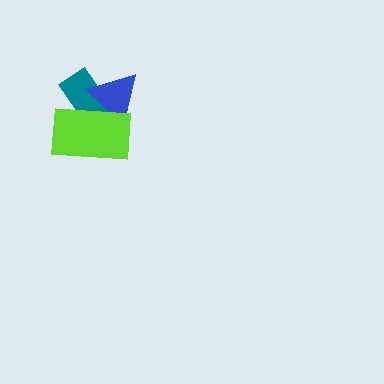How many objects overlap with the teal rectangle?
2 objects overlap with the teal rectangle.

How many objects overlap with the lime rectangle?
2 objects overlap with the lime rectangle.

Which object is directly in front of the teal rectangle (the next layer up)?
The blue triangle is directly in front of the teal rectangle.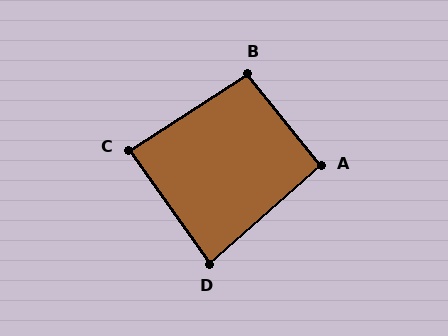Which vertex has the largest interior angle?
B, at approximately 96 degrees.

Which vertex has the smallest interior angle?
D, at approximately 84 degrees.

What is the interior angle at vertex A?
Approximately 93 degrees (approximately right).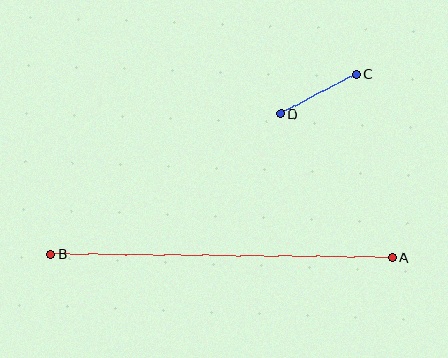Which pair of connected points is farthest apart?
Points A and B are farthest apart.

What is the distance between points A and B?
The distance is approximately 342 pixels.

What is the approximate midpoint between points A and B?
The midpoint is at approximately (222, 256) pixels.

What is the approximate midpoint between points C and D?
The midpoint is at approximately (319, 94) pixels.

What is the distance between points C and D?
The distance is approximately 85 pixels.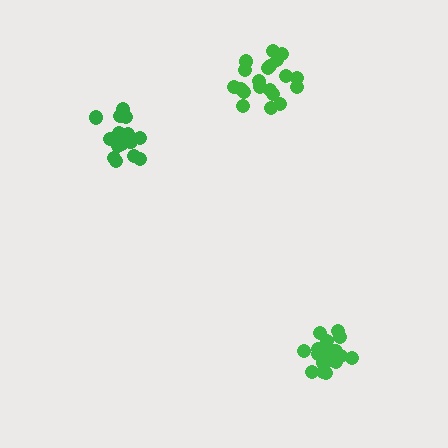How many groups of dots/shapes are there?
There are 3 groups.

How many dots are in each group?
Group 1: 20 dots, Group 2: 20 dots, Group 3: 19 dots (59 total).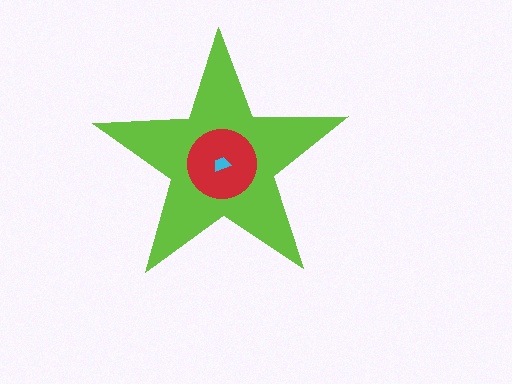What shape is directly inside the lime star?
The red circle.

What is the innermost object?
The cyan trapezoid.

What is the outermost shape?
The lime star.